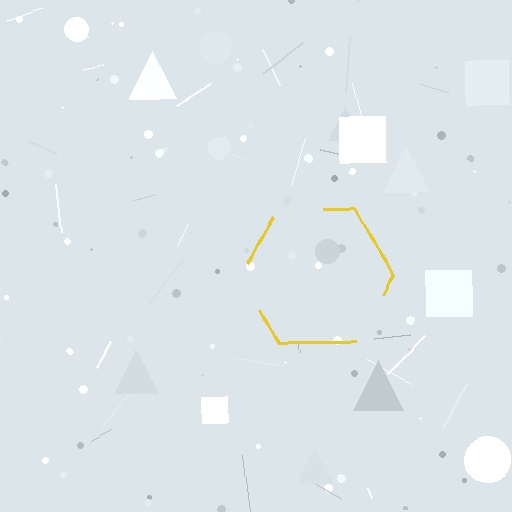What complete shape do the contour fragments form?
The contour fragments form a hexagon.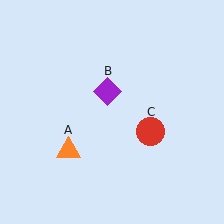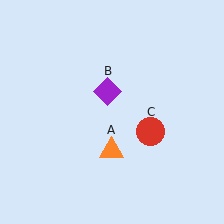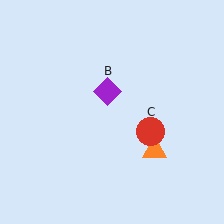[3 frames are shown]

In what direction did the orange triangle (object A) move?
The orange triangle (object A) moved right.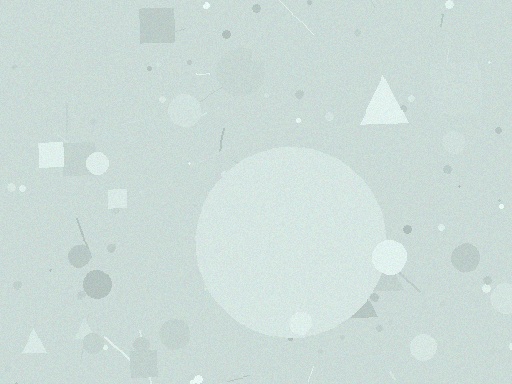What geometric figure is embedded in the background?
A circle is embedded in the background.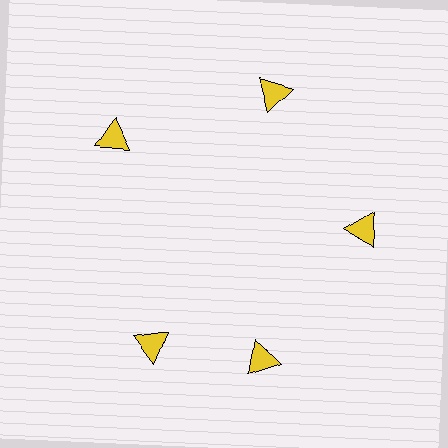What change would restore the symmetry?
The symmetry would be restored by rotating it back into even spacing with its neighbors so that all 5 triangles sit at equal angles and equal distance from the center.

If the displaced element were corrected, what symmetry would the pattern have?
It would have 5-fold rotational symmetry — the pattern would map onto itself every 72 degrees.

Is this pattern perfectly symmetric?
No. The 5 yellow triangles are arranged in a ring, but one element near the 8 o'clock position is rotated out of alignment along the ring, breaking the 5-fold rotational symmetry.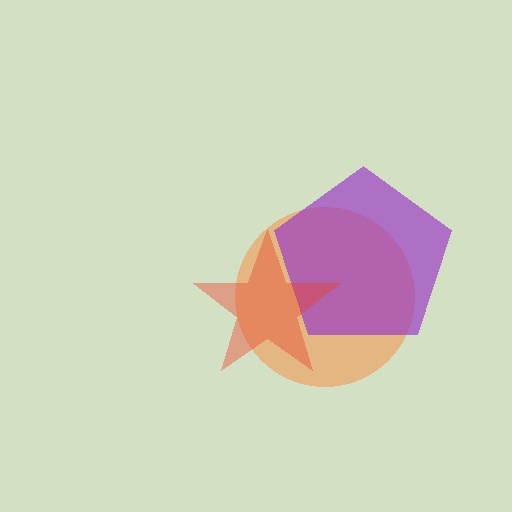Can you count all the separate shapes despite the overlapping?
Yes, there are 3 separate shapes.